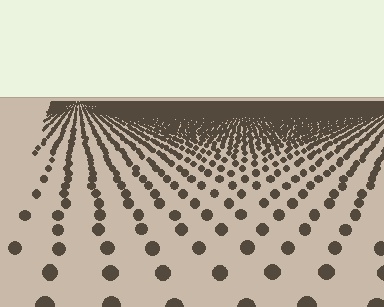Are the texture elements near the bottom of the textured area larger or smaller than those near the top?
Larger. Near the bottom, elements are closer to the viewer and appear at a bigger on-screen size.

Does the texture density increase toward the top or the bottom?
Density increases toward the top.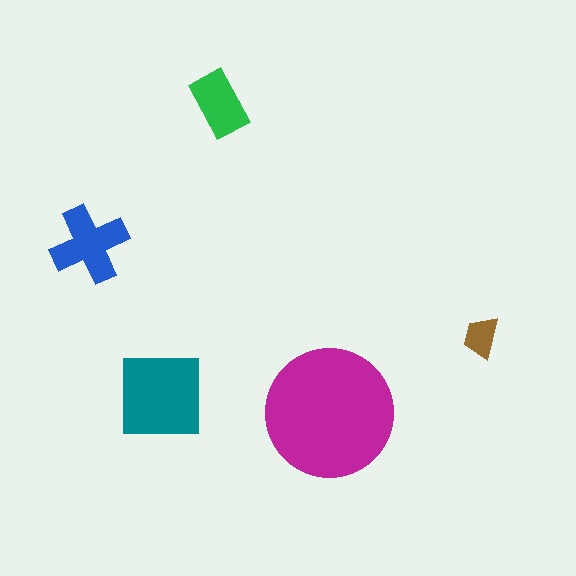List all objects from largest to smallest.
The magenta circle, the teal square, the blue cross, the green rectangle, the brown trapezoid.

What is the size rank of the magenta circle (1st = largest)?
1st.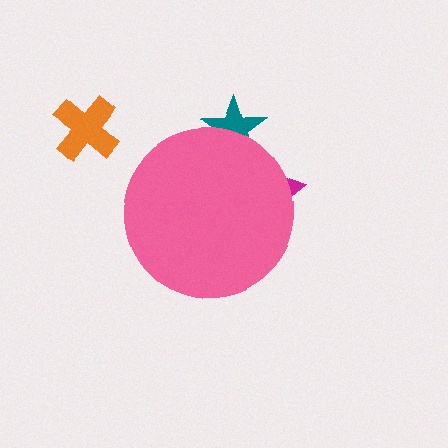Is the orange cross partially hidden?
No, the orange cross is fully visible.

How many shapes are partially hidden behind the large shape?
2 shapes are partially hidden.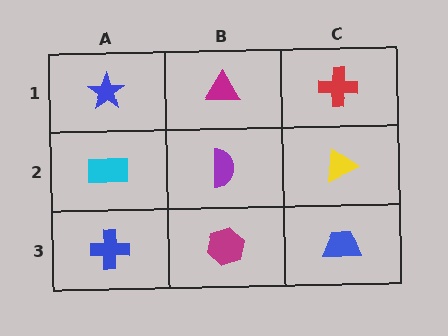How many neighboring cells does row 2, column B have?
4.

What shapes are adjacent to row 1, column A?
A cyan rectangle (row 2, column A), a magenta triangle (row 1, column B).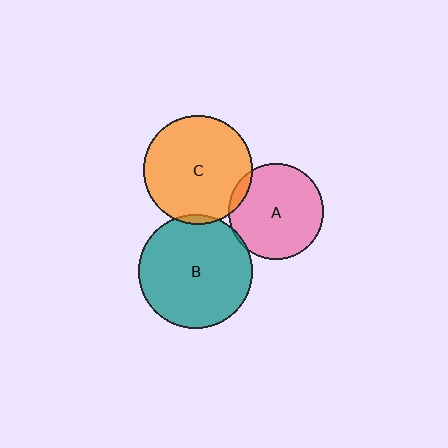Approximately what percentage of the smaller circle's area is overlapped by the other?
Approximately 5%.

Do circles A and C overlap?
Yes.